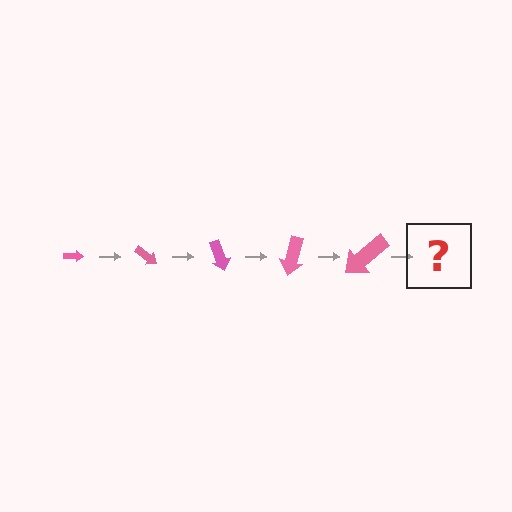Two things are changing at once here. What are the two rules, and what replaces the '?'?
The two rules are that the arrow grows larger each step and it rotates 35 degrees each step. The '?' should be an arrow, larger than the previous one and rotated 175 degrees from the start.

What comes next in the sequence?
The next element should be an arrow, larger than the previous one and rotated 175 degrees from the start.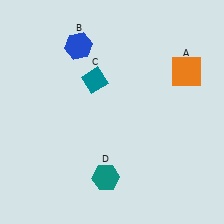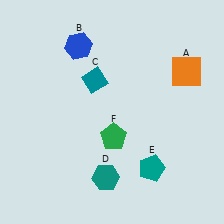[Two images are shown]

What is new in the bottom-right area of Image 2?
A green pentagon (F) was added in the bottom-right area of Image 2.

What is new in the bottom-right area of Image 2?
A teal pentagon (E) was added in the bottom-right area of Image 2.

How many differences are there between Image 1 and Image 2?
There are 2 differences between the two images.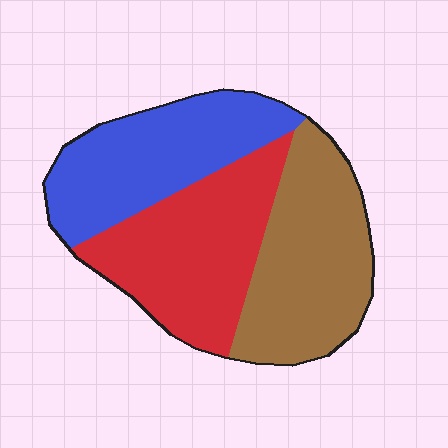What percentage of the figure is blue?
Blue takes up about one third (1/3) of the figure.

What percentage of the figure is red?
Red covers about 35% of the figure.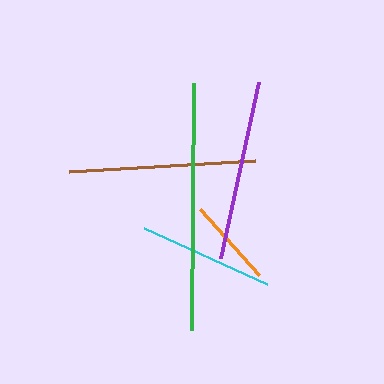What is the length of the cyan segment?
The cyan segment is approximately 136 pixels long.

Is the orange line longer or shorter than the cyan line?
The cyan line is longer than the orange line.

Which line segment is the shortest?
The orange line is the shortest at approximately 89 pixels.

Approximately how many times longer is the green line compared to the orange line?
The green line is approximately 2.8 times the length of the orange line.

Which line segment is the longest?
The green line is the longest at approximately 247 pixels.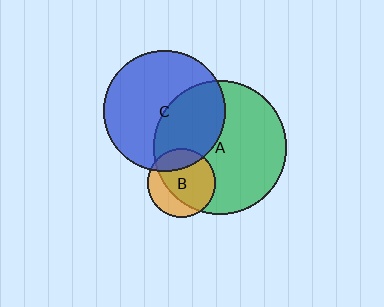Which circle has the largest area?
Circle A (green).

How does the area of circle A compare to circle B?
Approximately 3.8 times.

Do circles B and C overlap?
Yes.